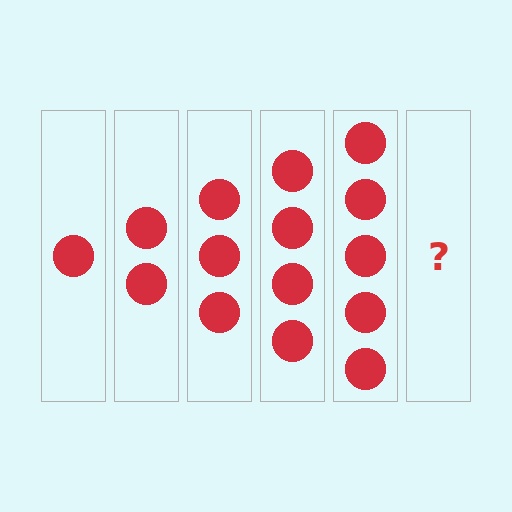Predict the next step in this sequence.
The next step is 6 circles.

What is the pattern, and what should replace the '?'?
The pattern is that each step adds one more circle. The '?' should be 6 circles.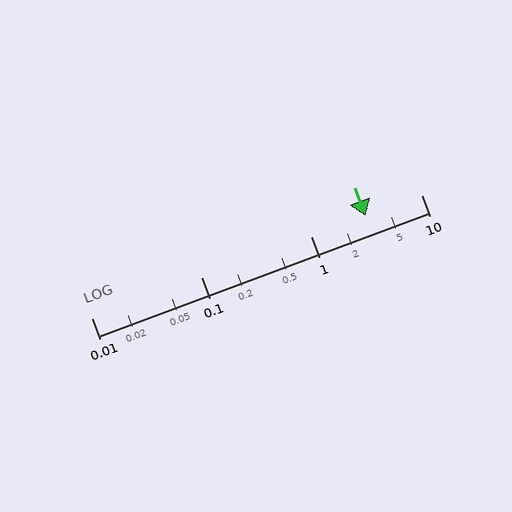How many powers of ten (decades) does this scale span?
The scale spans 3 decades, from 0.01 to 10.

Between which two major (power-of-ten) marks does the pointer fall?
The pointer is between 1 and 10.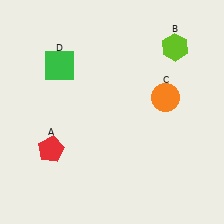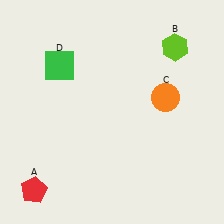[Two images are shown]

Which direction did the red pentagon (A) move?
The red pentagon (A) moved down.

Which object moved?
The red pentagon (A) moved down.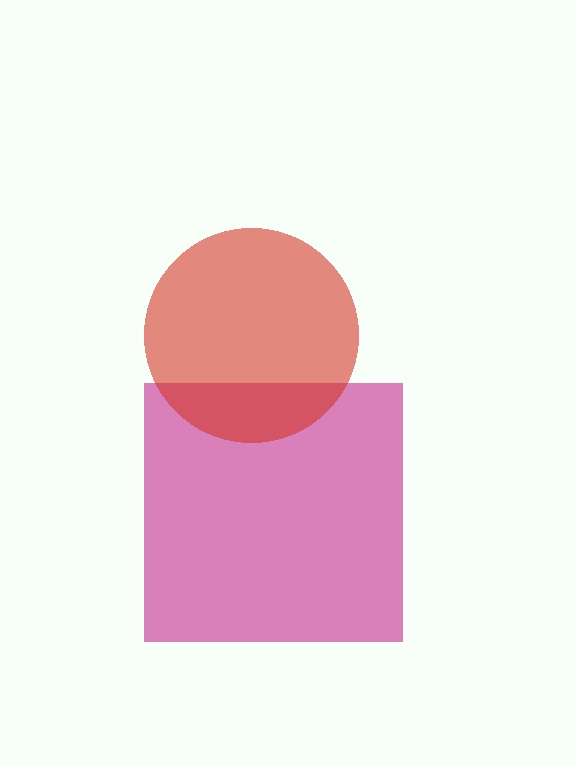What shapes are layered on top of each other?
The layered shapes are: a magenta square, a red circle.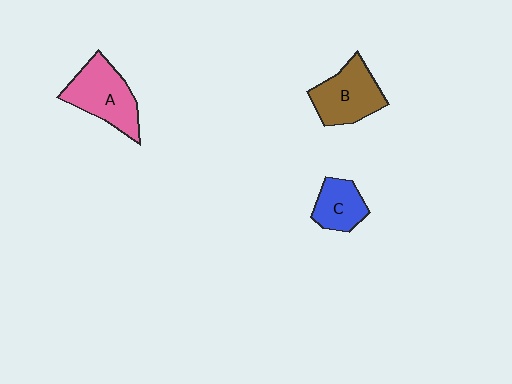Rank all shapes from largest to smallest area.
From largest to smallest: A (pink), B (brown), C (blue).